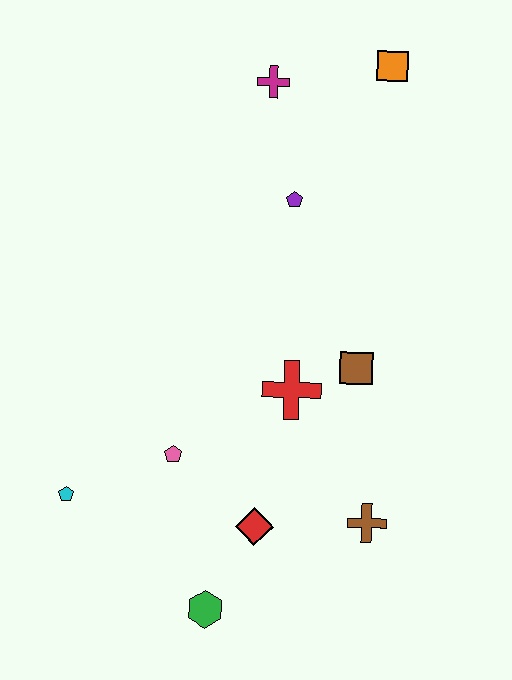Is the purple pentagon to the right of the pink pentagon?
Yes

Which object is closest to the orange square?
The magenta cross is closest to the orange square.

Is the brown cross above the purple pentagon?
No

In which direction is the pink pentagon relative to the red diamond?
The pink pentagon is to the left of the red diamond.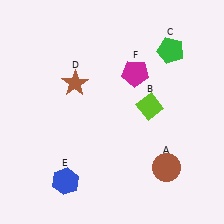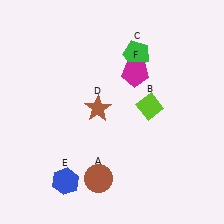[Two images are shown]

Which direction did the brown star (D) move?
The brown star (D) moved down.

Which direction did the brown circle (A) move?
The brown circle (A) moved left.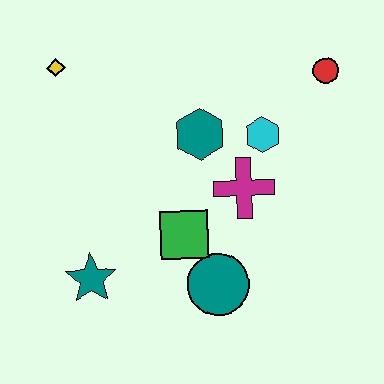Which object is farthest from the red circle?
The teal star is farthest from the red circle.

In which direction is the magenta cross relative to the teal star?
The magenta cross is to the right of the teal star.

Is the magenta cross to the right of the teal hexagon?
Yes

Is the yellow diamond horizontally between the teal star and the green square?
No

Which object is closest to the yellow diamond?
The teal hexagon is closest to the yellow diamond.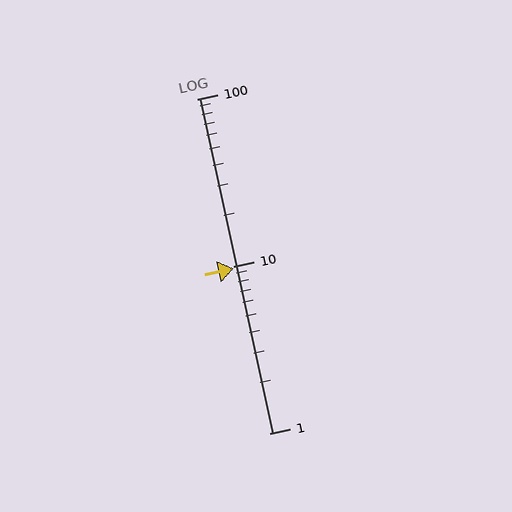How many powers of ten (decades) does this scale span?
The scale spans 2 decades, from 1 to 100.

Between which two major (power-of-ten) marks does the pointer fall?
The pointer is between 1 and 10.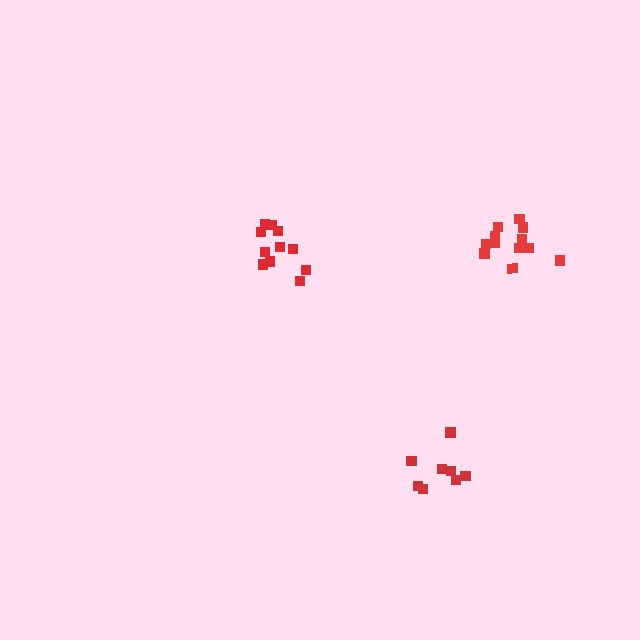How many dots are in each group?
Group 1: 8 dots, Group 2: 11 dots, Group 3: 12 dots (31 total).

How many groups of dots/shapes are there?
There are 3 groups.